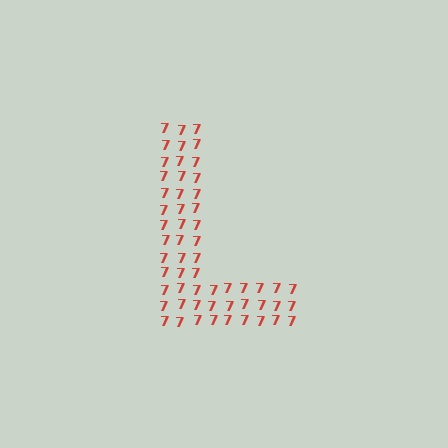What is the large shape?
The large shape is the letter L.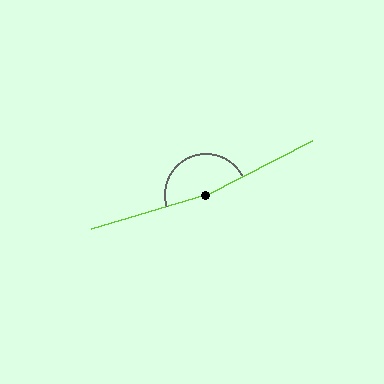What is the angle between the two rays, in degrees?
Approximately 170 degrees.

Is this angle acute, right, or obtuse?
It is obtuse.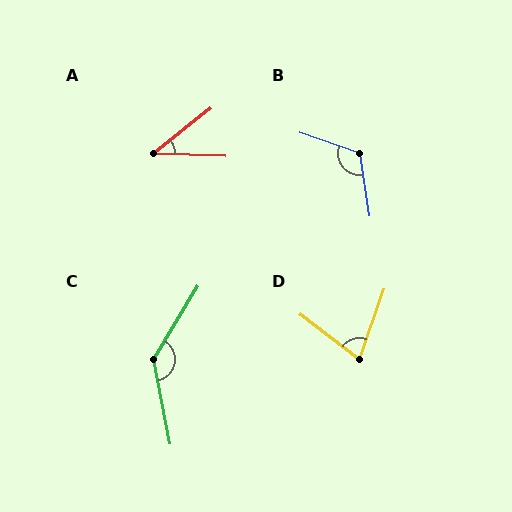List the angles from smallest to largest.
A (40°), D (72°), B (117°), C (137°).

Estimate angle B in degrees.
Approximately 117 degrees.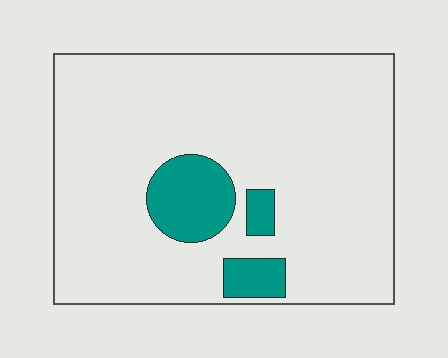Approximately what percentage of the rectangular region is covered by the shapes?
Approximately 10%.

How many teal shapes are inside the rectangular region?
3.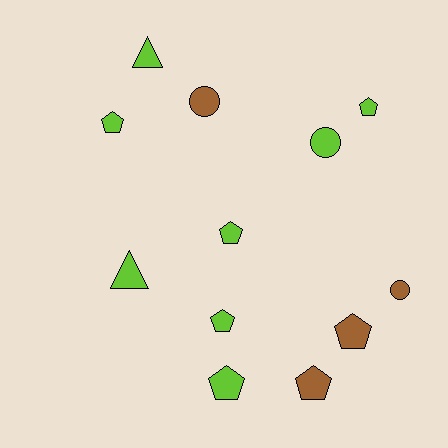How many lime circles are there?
There is 1 lime circle.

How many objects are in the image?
There are 12 objects.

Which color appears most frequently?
Lime, with 8 objects.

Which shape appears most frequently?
Pentagon, with 7 objects.